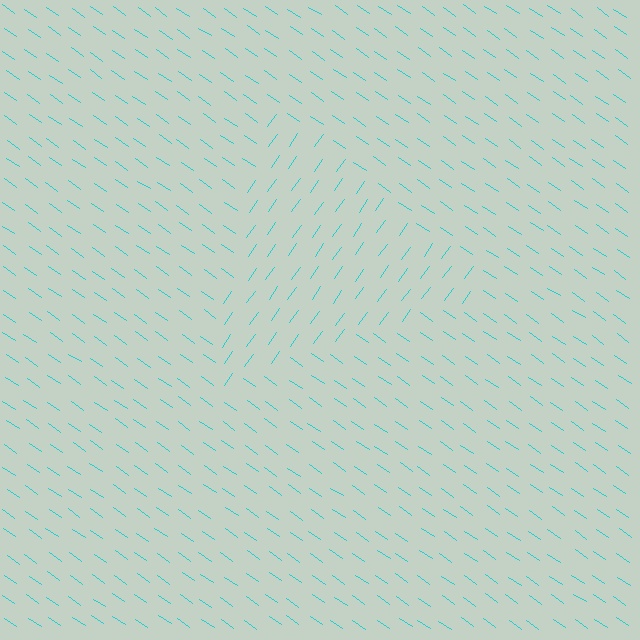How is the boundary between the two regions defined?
The boundary is defined purely by a change in line orientation (approximately 89 degrees difference). All lines are the same color and thickness.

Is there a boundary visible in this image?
Yes, there is a texture boundary formed by a change in line orientation.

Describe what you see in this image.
The image is filled with small cyan line segments. A triangle region in the image has lines oriented differently from the surrounding lines, creating a visible texture boundary.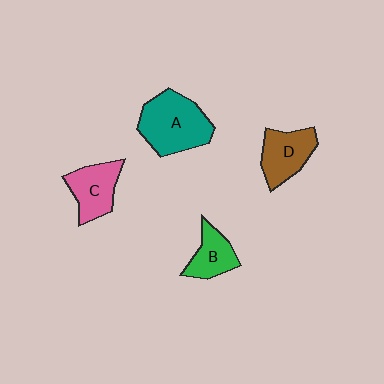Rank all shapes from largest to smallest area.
From largest to smallest: A (teal), D (brown), C (pink), B (green).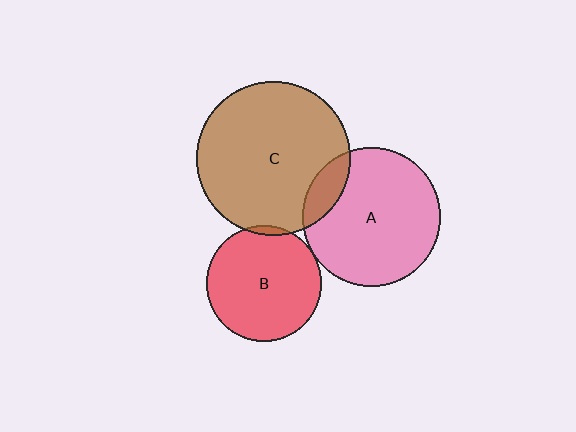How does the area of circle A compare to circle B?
Approximately 1.4 times.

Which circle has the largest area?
Circle C (brown).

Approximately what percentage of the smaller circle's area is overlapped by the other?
Approximately 5%.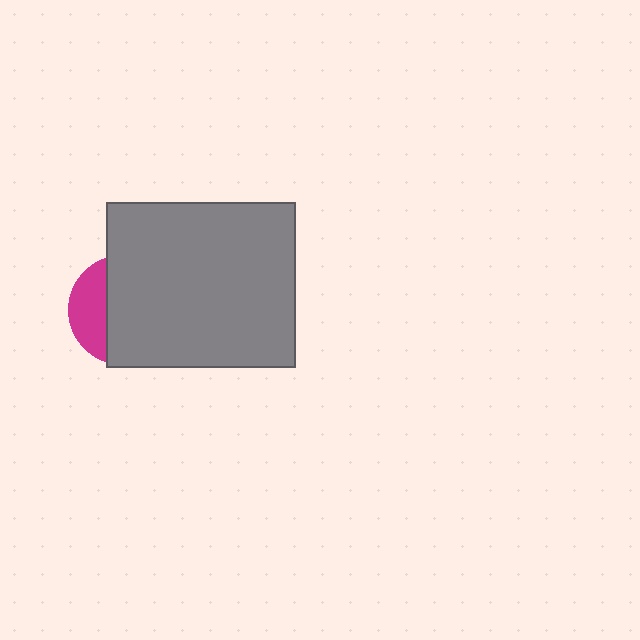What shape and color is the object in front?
The object in front is a gray rectangle.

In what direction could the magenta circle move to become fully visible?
The magenta circle could move left. That would shift it out from behind the gray rectangle entirely.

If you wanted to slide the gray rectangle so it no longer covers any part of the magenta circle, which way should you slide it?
Slide it right — that is the most direct way to separate the two shapes.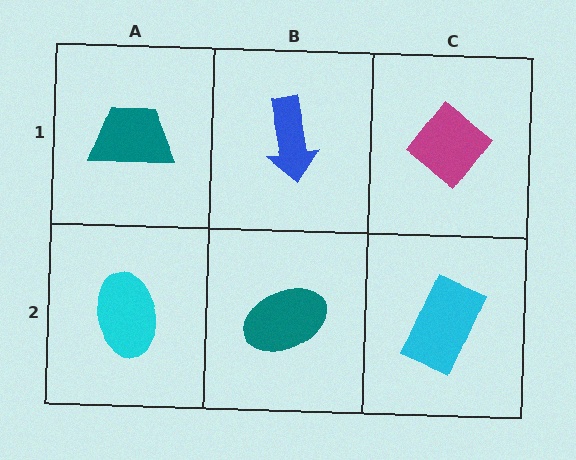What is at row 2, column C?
A cyan rectangle.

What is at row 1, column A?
A teal trapezoid.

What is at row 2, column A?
A cyan ellipse.